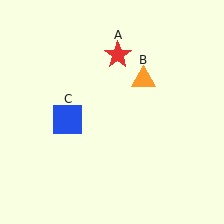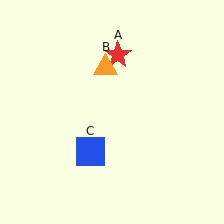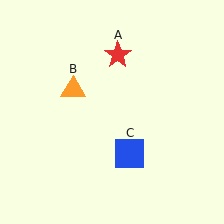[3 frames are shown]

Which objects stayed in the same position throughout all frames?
Red star (object A) remained stationary.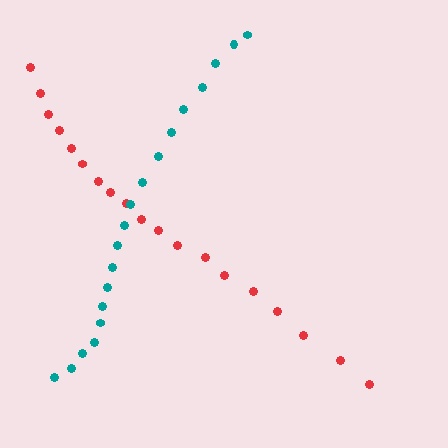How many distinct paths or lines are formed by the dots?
There are 2 distinct paths.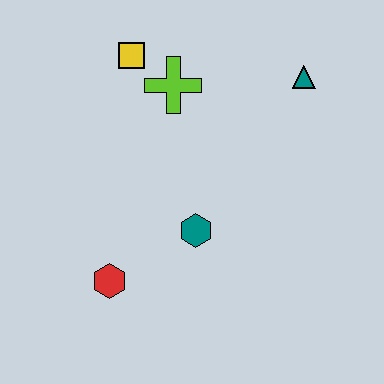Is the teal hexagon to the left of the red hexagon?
No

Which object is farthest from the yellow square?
The red hexagon is farthest from the yellow square.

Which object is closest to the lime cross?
The yellow square is closest to the lime cross.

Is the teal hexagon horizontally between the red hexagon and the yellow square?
No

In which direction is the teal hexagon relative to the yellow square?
The teal hexagon is below the yellow square.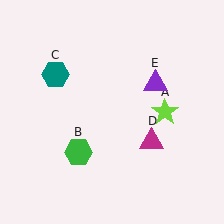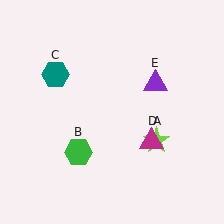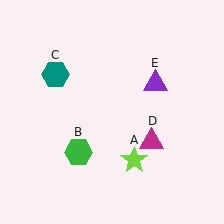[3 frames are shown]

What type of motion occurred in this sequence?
The lime star (object A) rotated clockwise around the center of the scene.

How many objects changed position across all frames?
1 object changed position: lime star (object A).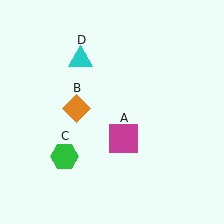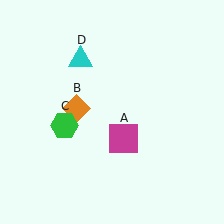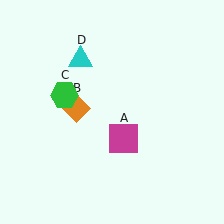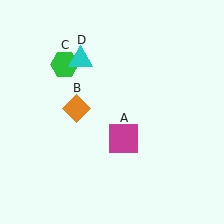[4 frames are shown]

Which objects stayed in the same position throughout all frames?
Magenta square (object A) and orange diamond (object B) and cyan triangle (object D) remained stationary.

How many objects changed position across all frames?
1 object changed position: green hexagon (object C).